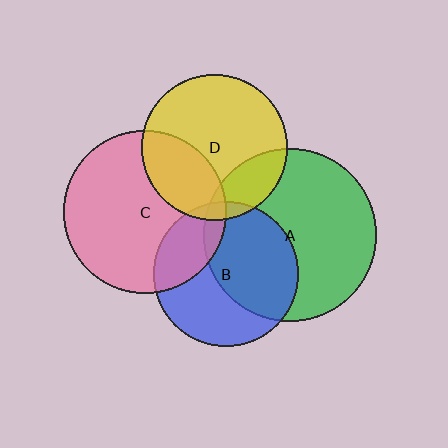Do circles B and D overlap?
Yes.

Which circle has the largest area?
Circle A (green).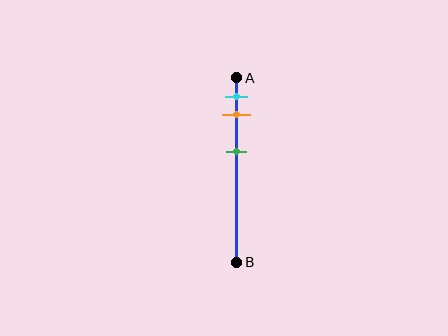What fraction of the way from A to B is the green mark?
The green mark is approximately 40% (0.4) of the way from A to B.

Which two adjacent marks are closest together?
The cyan and orange marks are the closest adjacent pair.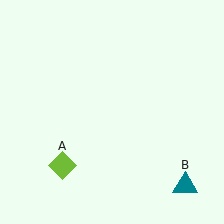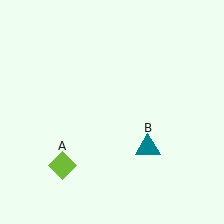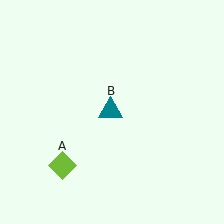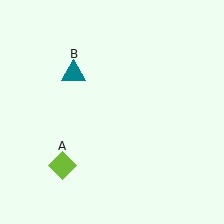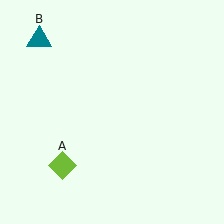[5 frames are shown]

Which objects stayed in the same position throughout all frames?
Lime diamond (object A) remained stationary.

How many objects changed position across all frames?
1 object changed position: teal triangle (object B).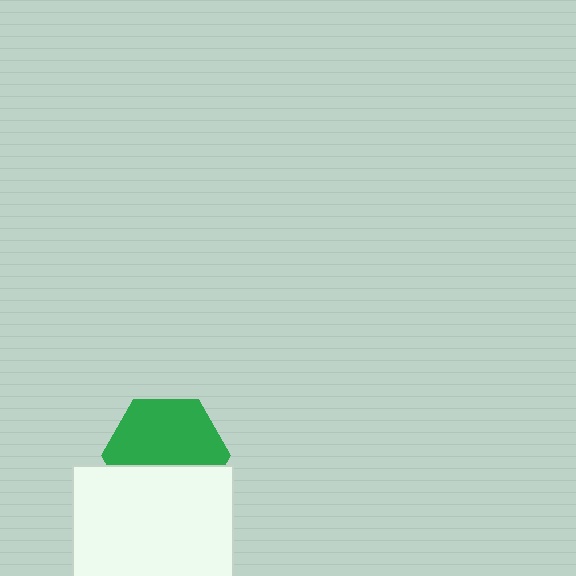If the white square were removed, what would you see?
You would see the complete green hexagon.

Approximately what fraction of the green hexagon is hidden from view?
Roughly 39% of the green hexagon is hidden behind the white square.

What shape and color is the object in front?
The object in front is a white square.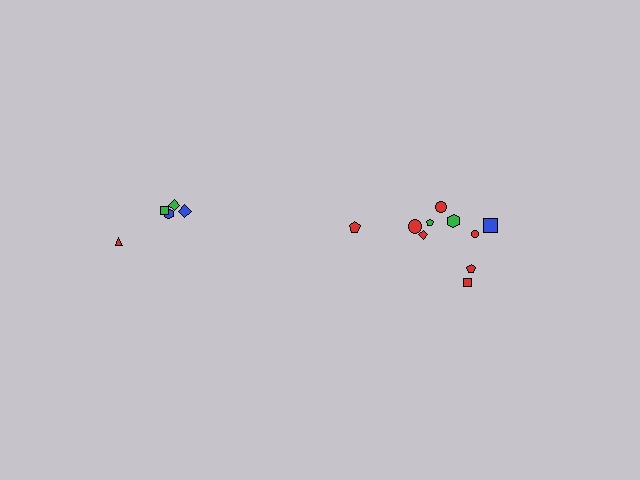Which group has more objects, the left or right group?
The right group.